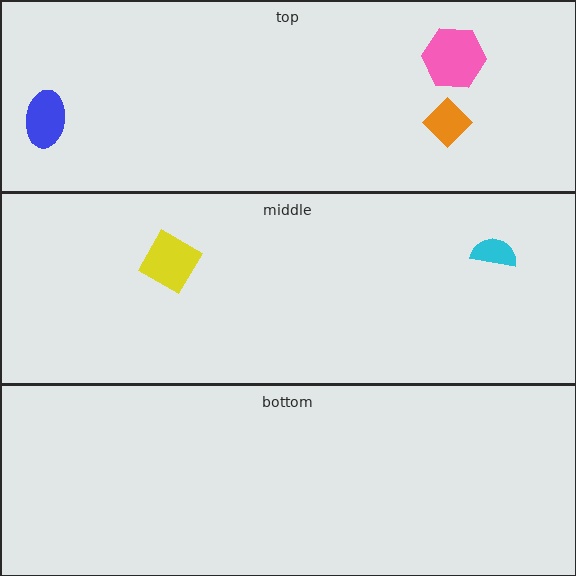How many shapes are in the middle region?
2.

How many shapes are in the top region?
3.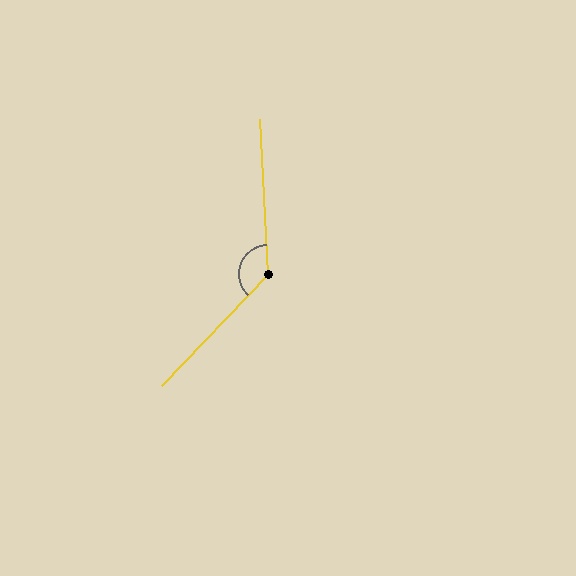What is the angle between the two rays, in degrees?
Approximately 133 degrees.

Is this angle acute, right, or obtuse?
It is obtuse.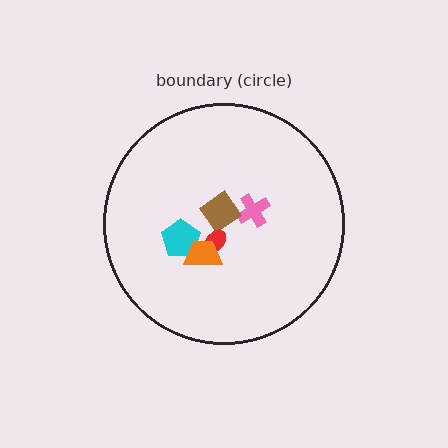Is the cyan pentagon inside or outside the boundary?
Inside.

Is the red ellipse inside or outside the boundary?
Inside.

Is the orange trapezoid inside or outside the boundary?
Inside.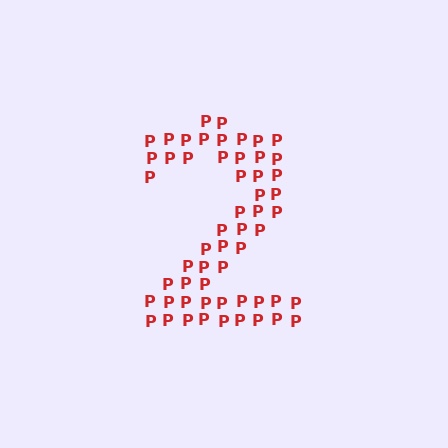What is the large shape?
The large shape is the digit 2.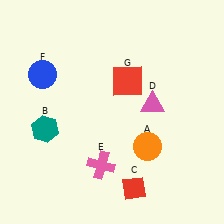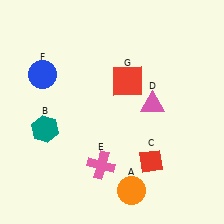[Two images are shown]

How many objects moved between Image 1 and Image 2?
2 objects moved between the two images.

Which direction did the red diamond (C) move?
The red diamond (C) moved up.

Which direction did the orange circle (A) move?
The orange circle (A) moved down.